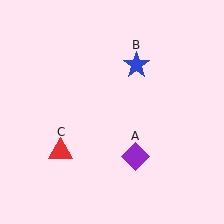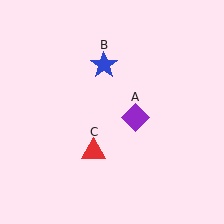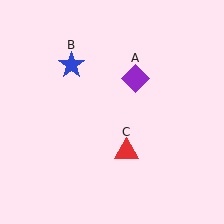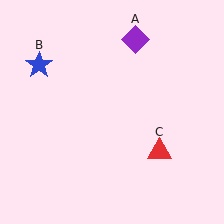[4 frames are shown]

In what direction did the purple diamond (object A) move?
The purple diamond (object A) moved up.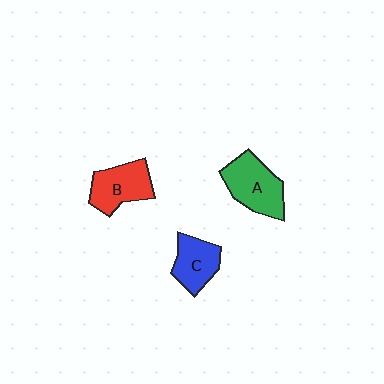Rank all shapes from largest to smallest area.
From largest to smallest: A (green), B (red), C (blue).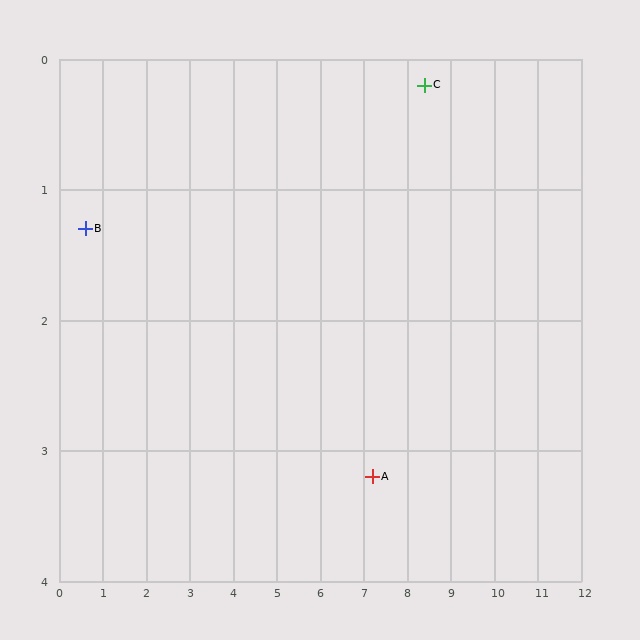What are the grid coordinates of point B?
Point B is at approximately (0.6, 1.3).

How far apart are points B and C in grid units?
Points B and C are about 7.9 grid units apart.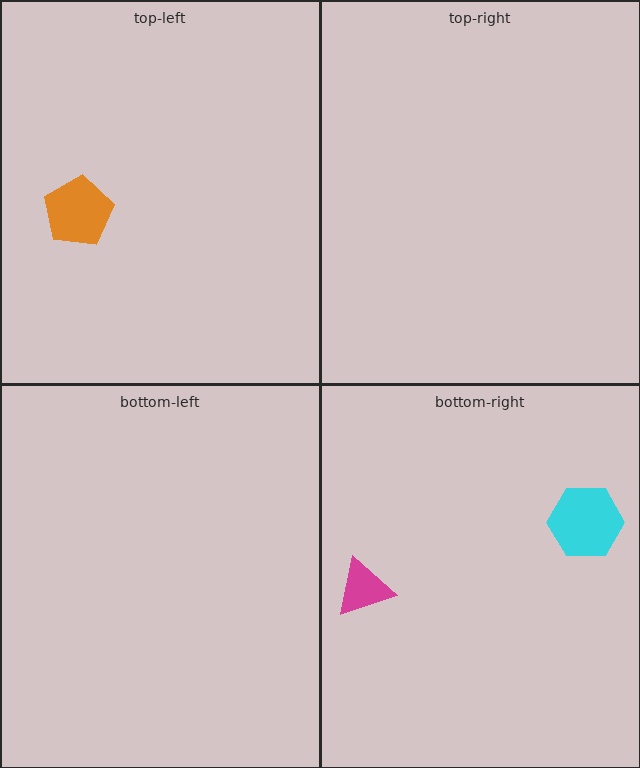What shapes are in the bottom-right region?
The magenta triangle, the cyan hexagon.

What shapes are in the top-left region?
The orange pentagon.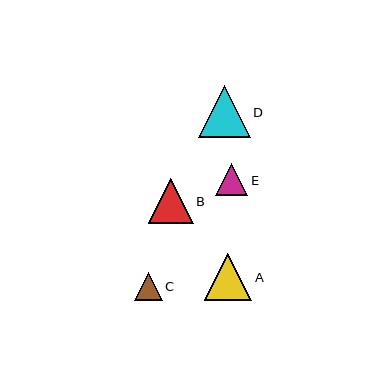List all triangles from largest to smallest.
From largest to smallest: D, A, B, E, C.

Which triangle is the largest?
Triangle D is the largest with a size of approximately 52 pixels.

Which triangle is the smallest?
Triangle C is the smallest with a size of approximately 28 pixels.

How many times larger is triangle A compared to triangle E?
Triangle A is approximately 1.5 times the size of triangle E.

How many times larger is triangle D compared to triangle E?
Triangle D is approximately 1.6 times the size of triangle E.